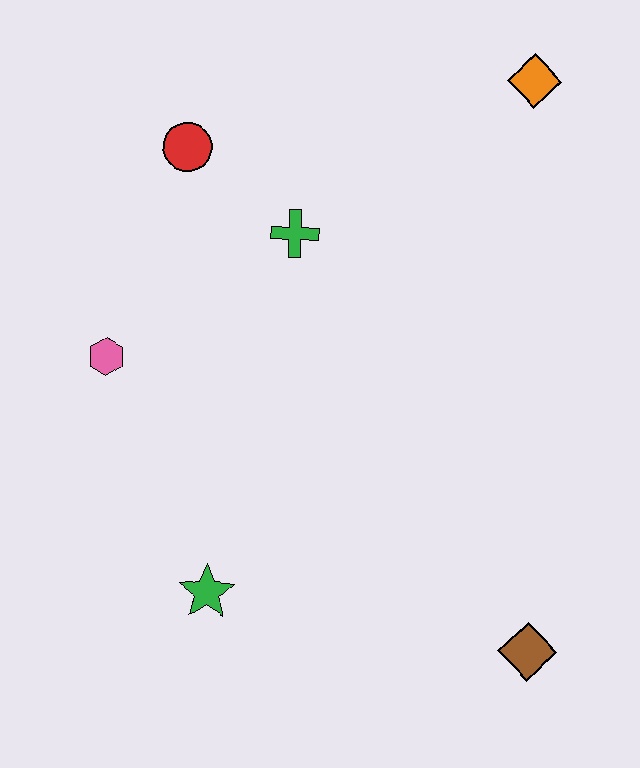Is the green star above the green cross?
No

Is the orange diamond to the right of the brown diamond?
No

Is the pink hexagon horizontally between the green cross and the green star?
No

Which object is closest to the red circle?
The green cross is closest to the red circle.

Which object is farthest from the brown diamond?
The red circle is farthest from the brown diamond.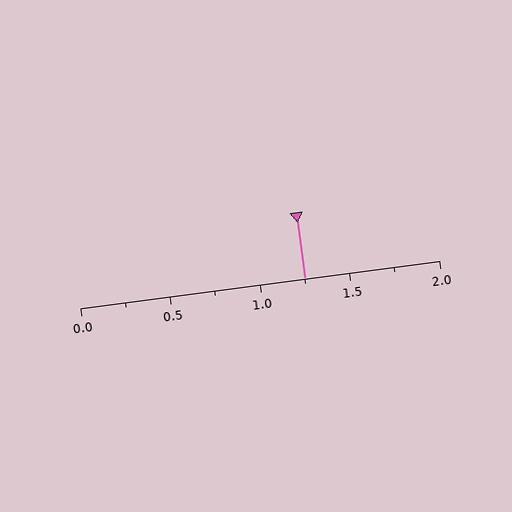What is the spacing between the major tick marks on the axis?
The major ticks are spaced 0.5 apart.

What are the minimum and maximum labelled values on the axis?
The axis runs from 0.0 to 2.0.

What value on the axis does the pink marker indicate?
The marker indicates approximately 1.25.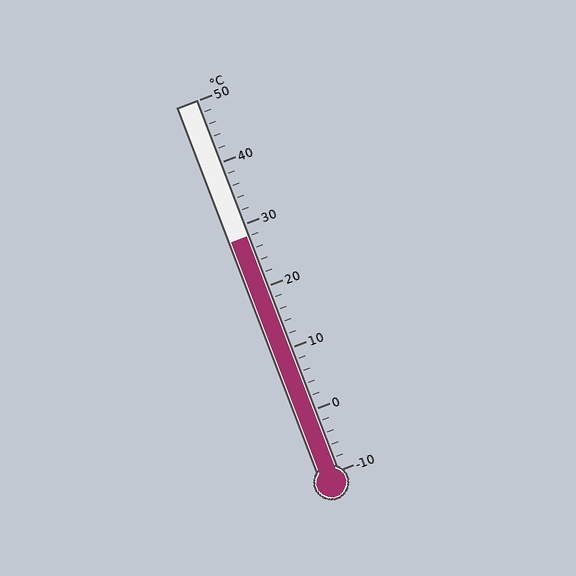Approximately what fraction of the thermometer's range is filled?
The thermometer is filled to approximately 65% of its range.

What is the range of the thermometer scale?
The thermometer scale ranges from -10°C to 50°C.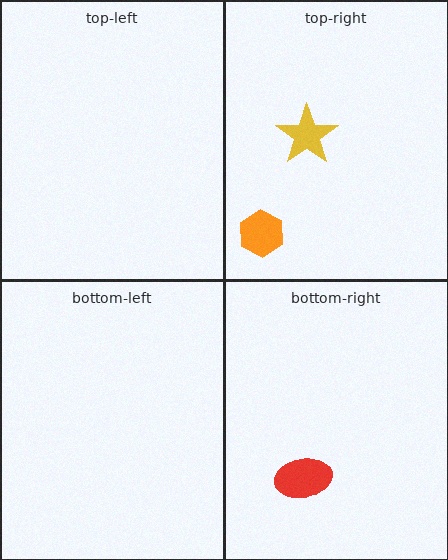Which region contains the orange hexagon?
The top-right region.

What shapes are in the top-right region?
The orange hexagon, the yellow star.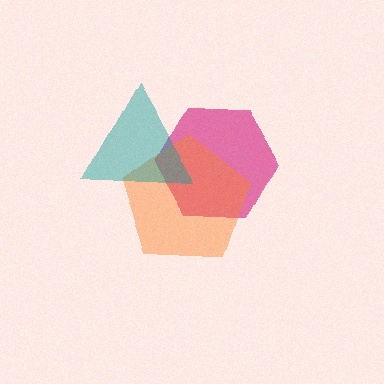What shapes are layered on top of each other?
The layered shapes are: a magenta hexagon, an orange pentagon, a teal triangle.